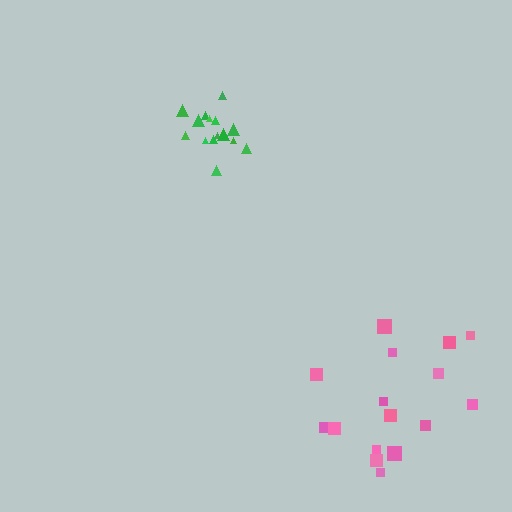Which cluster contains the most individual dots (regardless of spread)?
Pink (16).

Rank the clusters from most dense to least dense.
green, pink.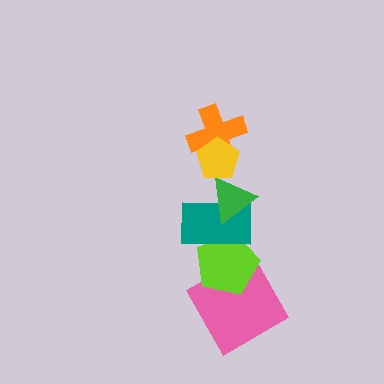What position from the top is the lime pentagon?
The lime pentagon is 5th from the top.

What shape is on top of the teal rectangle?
The green triangle is on top of the teal rectangle.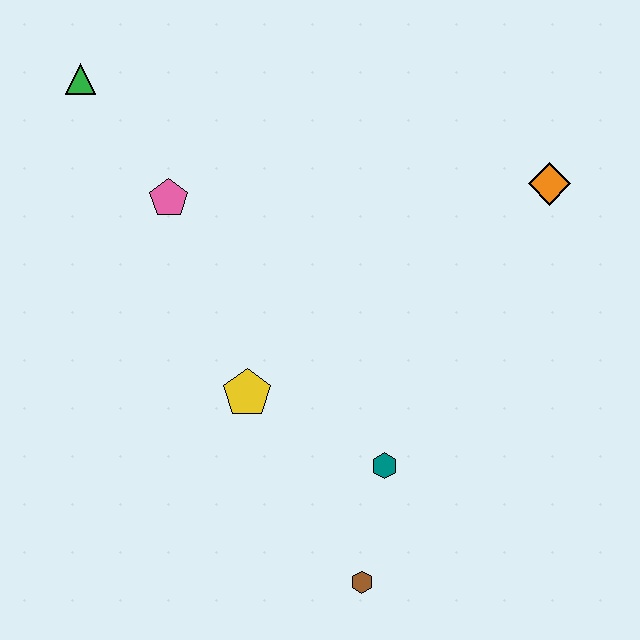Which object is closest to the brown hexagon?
The teal hexagon is closest to the brown hexagon.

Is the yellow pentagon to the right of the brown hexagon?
No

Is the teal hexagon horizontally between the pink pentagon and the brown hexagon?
No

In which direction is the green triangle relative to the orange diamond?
The green triangle is to the left of the orange diamond.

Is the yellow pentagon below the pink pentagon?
Yes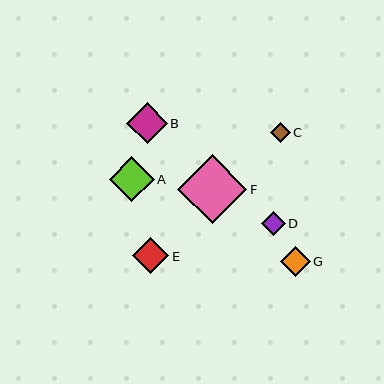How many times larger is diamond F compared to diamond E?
Diamond F is approximately 1.9 times the size of diamond E.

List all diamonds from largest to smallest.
From largest to smallest: F, A, B, E, G, D, C.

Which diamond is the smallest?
Diamond C is the smallest with a size of approximately 20 pixels.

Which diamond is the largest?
Diamond F is the largest with a size of approximately 69 pixels.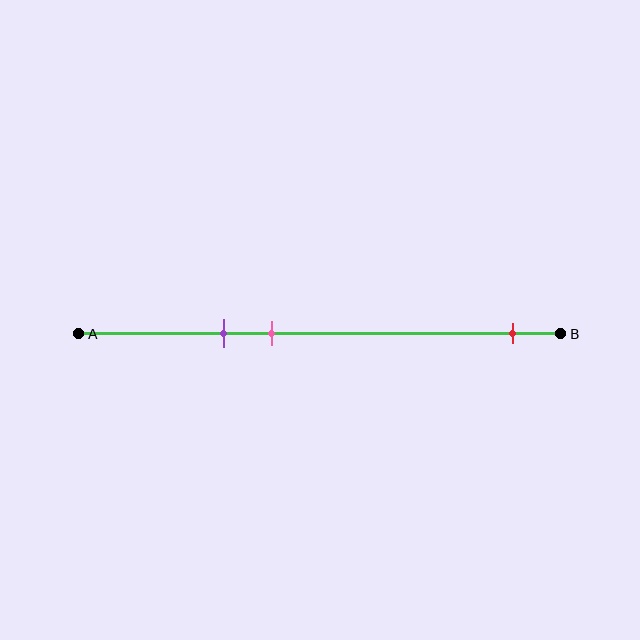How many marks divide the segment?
There are 3 marks dividing the segment.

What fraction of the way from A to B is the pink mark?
The pink mark is approximately 40% (0.4) of the way from A to B.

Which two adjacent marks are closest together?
The purple and pink marks are the closest adjacent pair.